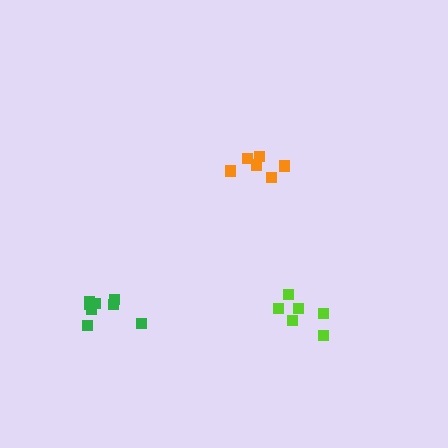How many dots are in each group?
Group 1: 6 dots, Group 2: 8 dots, Group 3: 6 dots (20 total).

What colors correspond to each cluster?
The clusters are colored: orange, green, lime.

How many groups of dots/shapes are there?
There are 3 groups.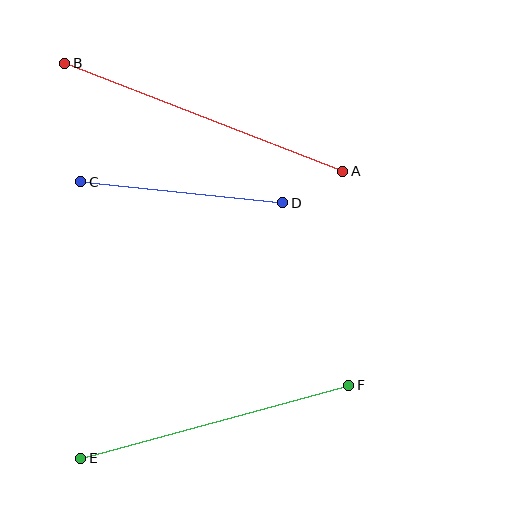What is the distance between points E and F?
The distance is approximately 277 pixels.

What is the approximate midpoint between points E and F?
The midpoint is at approximately (215, 422) pixels.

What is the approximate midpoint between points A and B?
The midpoint is at approximately (204, 117) pixels.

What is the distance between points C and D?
The distance is approximately 203 pixels.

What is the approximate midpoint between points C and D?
The midpoint is at approximately (182, 192) pixels.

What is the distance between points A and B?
The distance is approximately 298 pixels.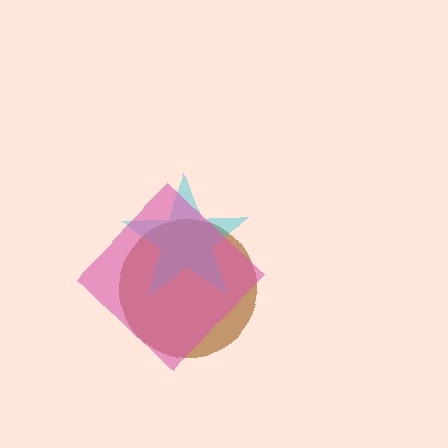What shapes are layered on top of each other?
The layered shapes are: a brown circle, a cyan star, a pink diamond.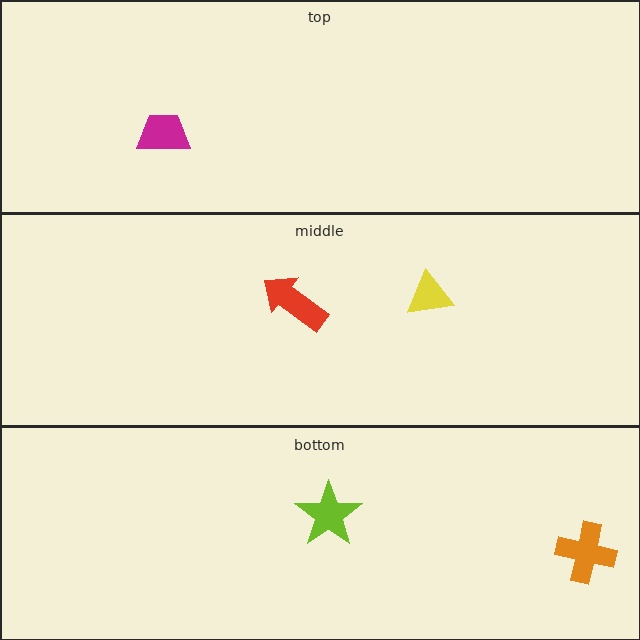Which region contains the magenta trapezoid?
The top region.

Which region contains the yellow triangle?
The middle region.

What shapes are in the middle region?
The red arrow, the yellow triangle.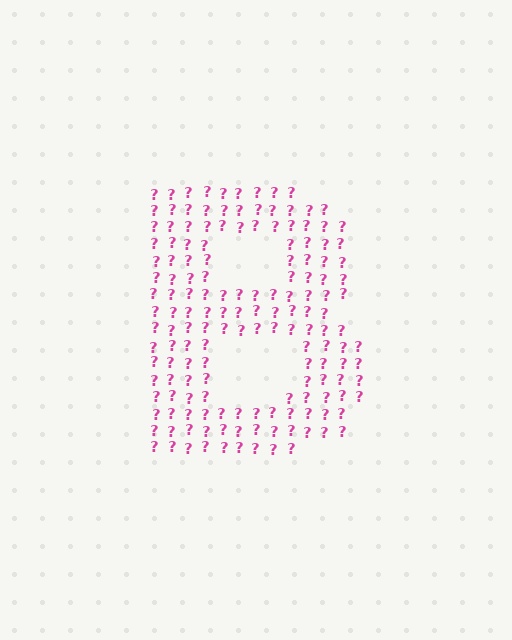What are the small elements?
The small elements are question marks.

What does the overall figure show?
The overall figure shows the letter B.